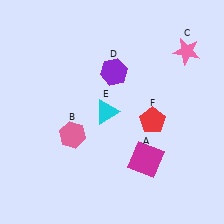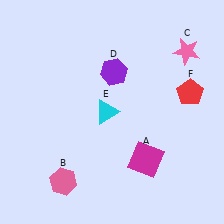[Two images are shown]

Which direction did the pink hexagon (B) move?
The pink hexagon (B) moved down.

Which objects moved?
The objects that moved are: the pink hexagon (B), the red pentagon (F).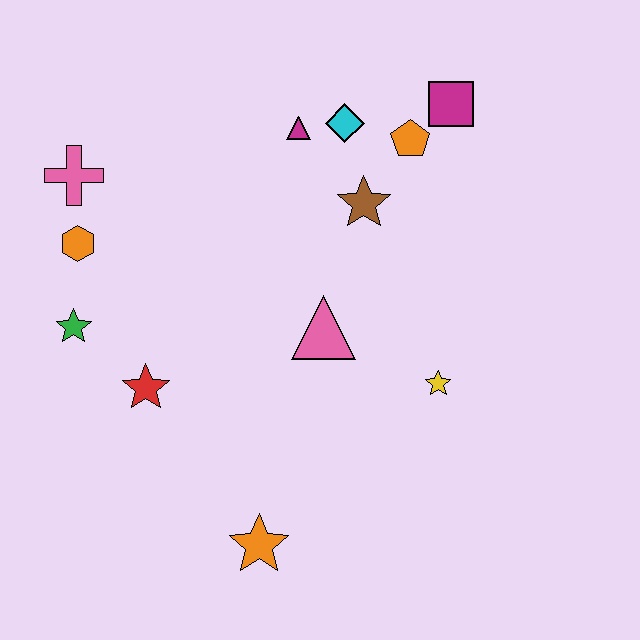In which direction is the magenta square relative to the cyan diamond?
The magenta square is to the right of the cyan diamond.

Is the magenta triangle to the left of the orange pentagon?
Yes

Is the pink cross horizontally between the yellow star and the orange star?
No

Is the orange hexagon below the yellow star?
No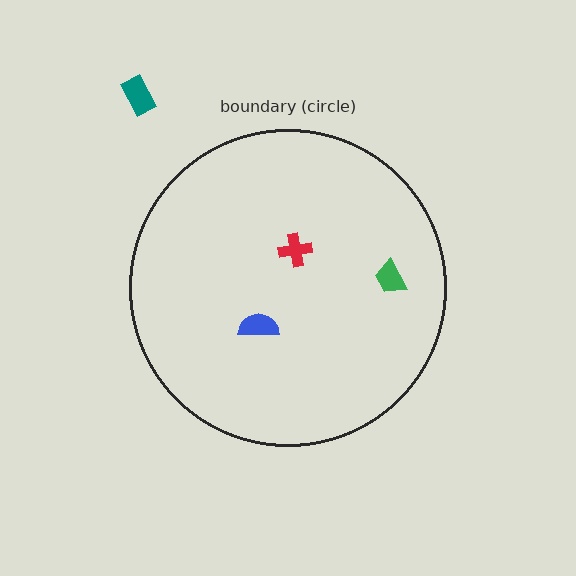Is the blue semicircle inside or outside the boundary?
Inside.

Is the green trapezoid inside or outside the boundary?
Inside.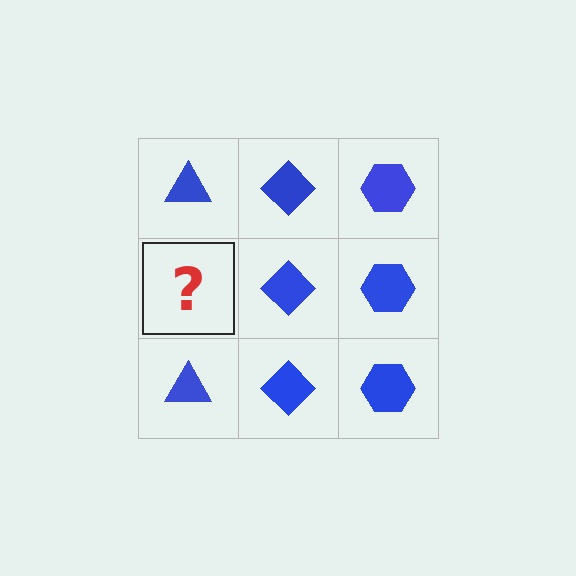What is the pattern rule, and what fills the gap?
The rule is that each column has a consistent shape. The gap should be filled with a blue triangle.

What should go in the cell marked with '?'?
The missing cell should contain a blue triangle.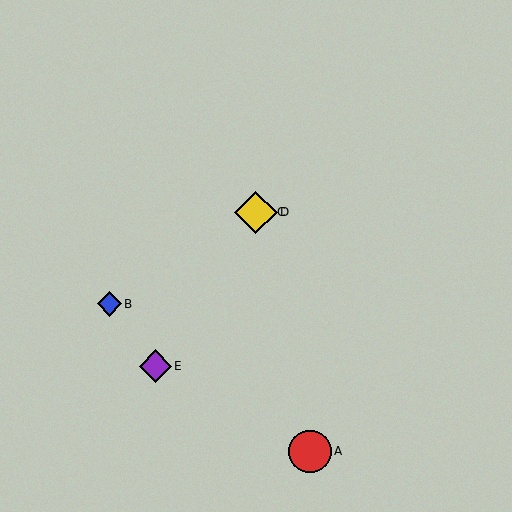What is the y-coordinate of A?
Object A is at y≈451.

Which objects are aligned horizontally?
Objects C, D are aligned horizontally.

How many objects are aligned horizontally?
2 objects (C, D) are aligned horizontally.